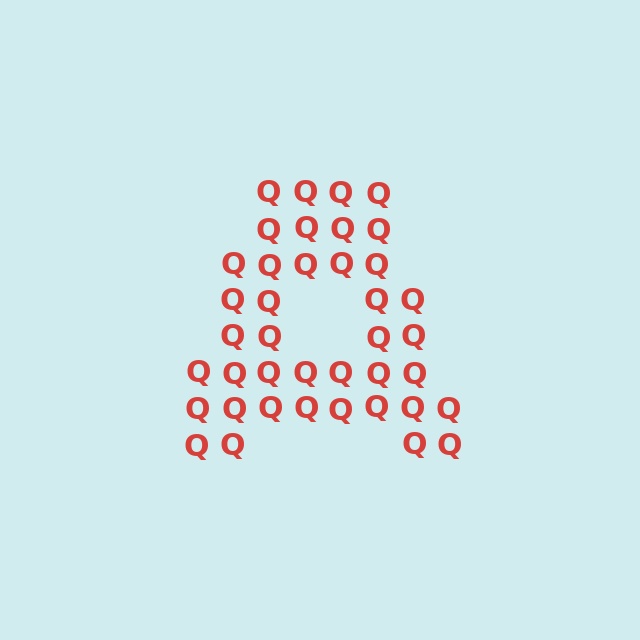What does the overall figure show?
The overall figure shows the letter A.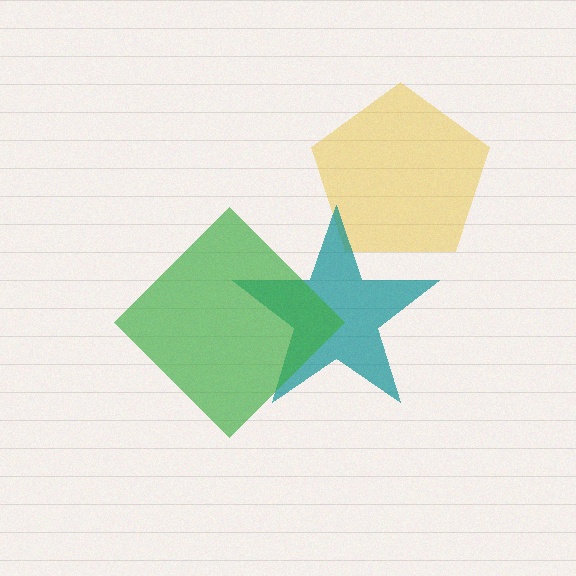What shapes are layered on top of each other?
The layered shapes are: a yellow pentagon, a teal star, a green diamond.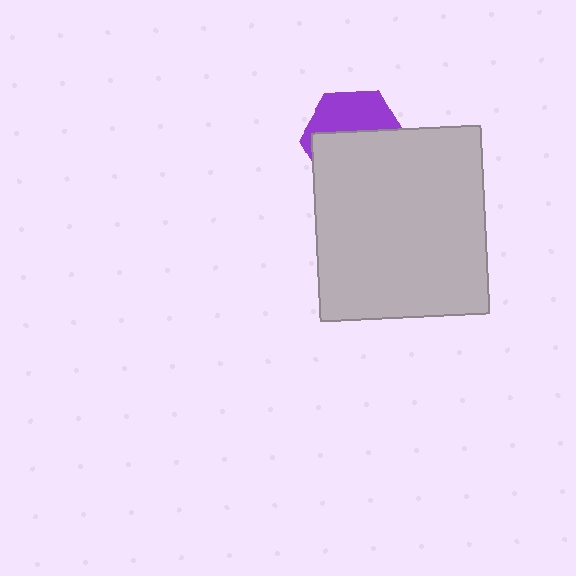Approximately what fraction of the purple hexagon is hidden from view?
Roughly 59% of the purple hexagon is hidden behind the light gray rectangle.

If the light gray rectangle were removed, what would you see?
You would see the complete purple hexagon.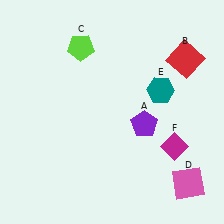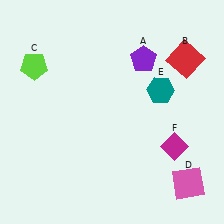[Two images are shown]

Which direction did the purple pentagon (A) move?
The purple pentagon (A) moved up.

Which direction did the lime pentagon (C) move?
The lime pentagon (C) moved left.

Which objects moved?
The objects that moved are: the purple pentagon (A), the lime pentagon (C).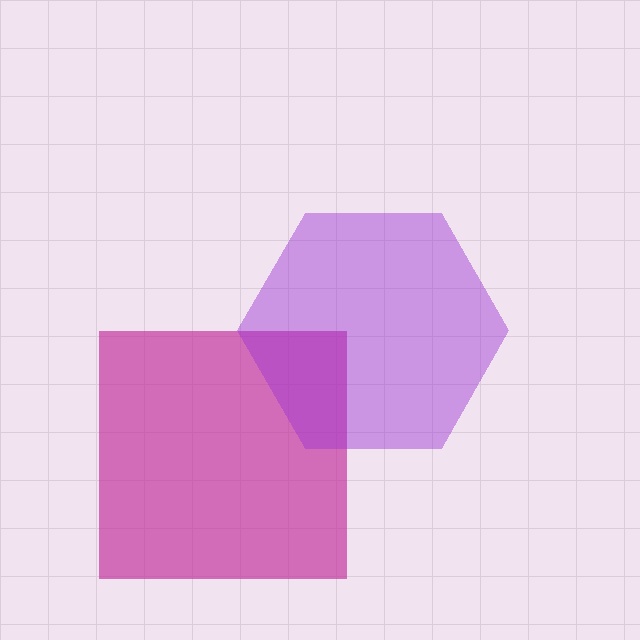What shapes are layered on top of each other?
The layered shapes are: a magenta square, a purple hexagon.